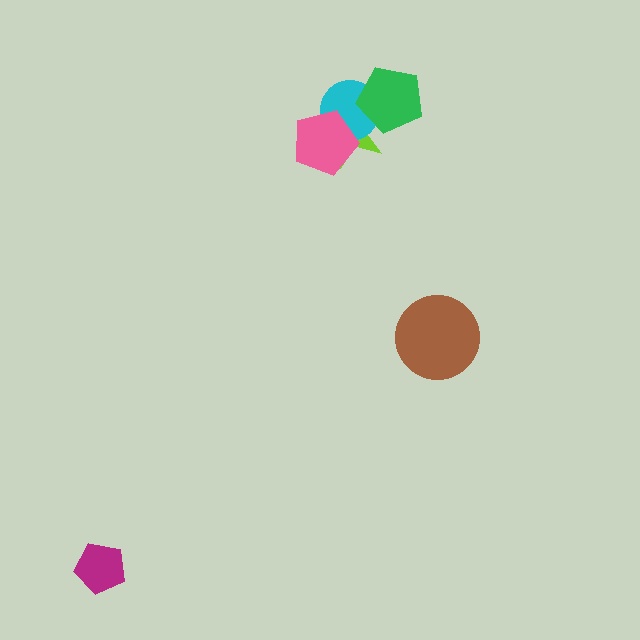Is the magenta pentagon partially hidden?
No, no other shape covers it.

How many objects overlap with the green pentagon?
2 objects overlap with the green pentagon.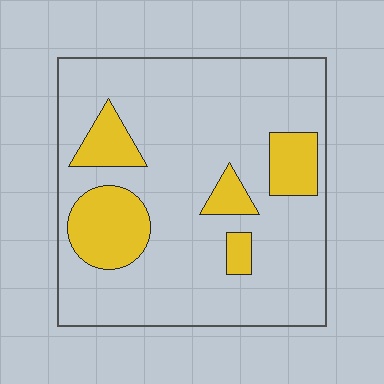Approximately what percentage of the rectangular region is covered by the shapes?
Approximately 20%.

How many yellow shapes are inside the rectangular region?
5.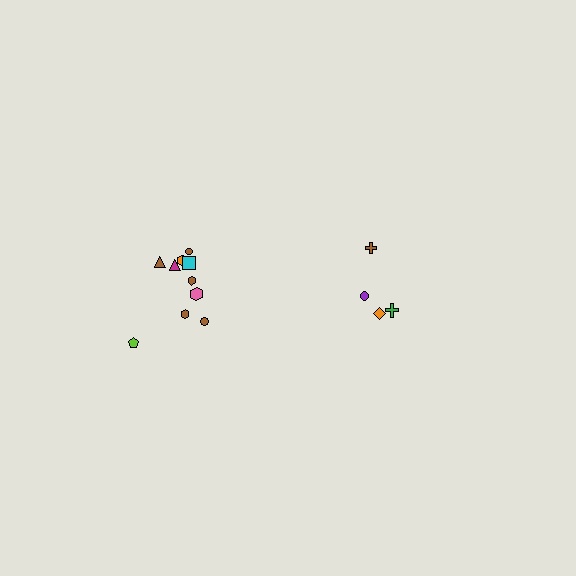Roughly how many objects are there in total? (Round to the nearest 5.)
Roughly 15 objects in total.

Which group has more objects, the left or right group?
The left group.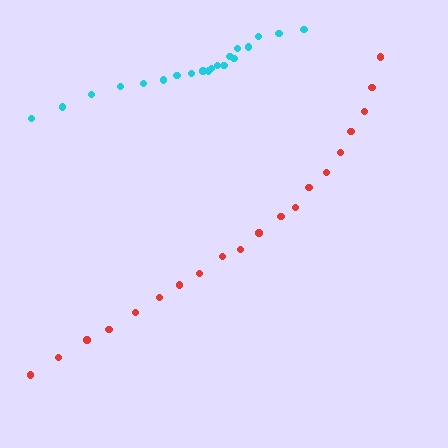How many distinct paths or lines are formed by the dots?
There are 2 distinct paths.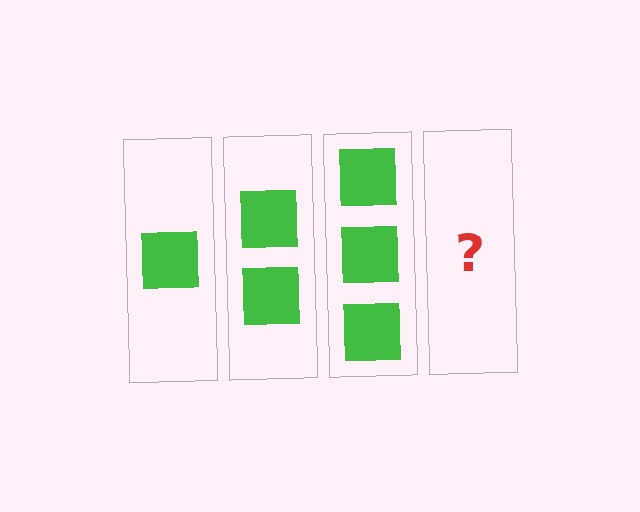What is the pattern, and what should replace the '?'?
The pattern is that each step adds one more square. The '?' should be 4 squares.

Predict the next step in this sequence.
The next step is 4 squares.